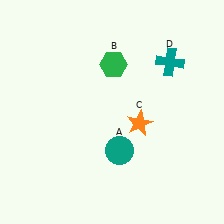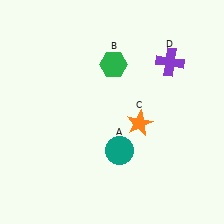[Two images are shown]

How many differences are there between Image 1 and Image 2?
There is 1 difference between the two images.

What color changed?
The cross (D) changed from teal in Image 1 to purple in Image 2.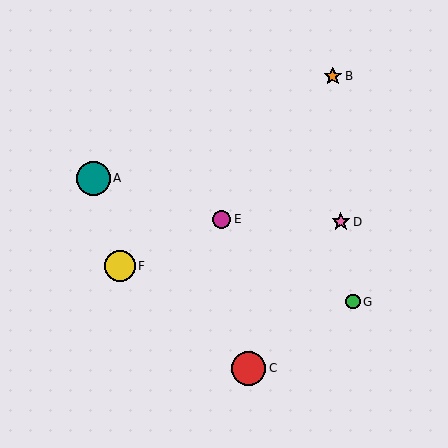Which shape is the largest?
The teal circle (labeled A) is the largest.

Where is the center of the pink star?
The center of the pink star is at (341, 222).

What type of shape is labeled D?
Shape D is a pink star.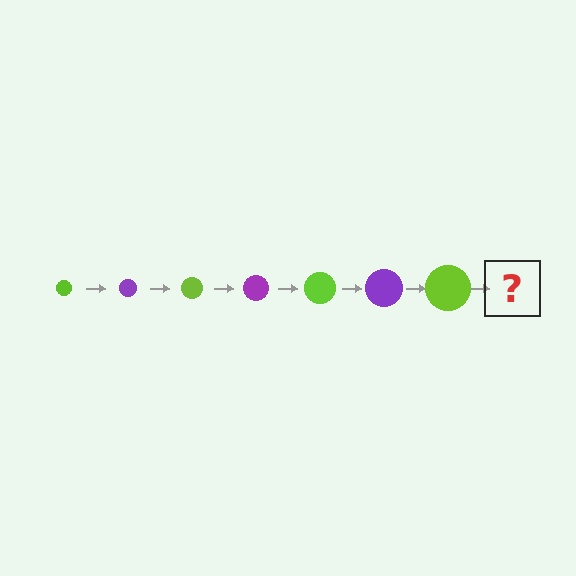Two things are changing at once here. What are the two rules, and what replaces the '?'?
The two rules are that the circle grows larger each step and the color cycles through lime and purple. The '?' should be a purple circle, larger than the previous one.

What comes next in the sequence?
The next element should be a purple circle, larger than the previous one.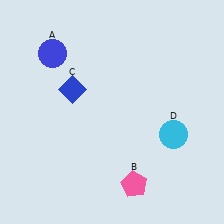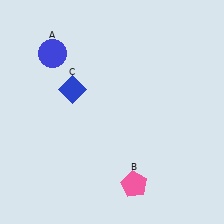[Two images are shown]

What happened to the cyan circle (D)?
The cyan circle (D) was removed in Image 2. It was in the bottom-right area of Image 1.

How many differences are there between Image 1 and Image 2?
There is 1 difference between the two images.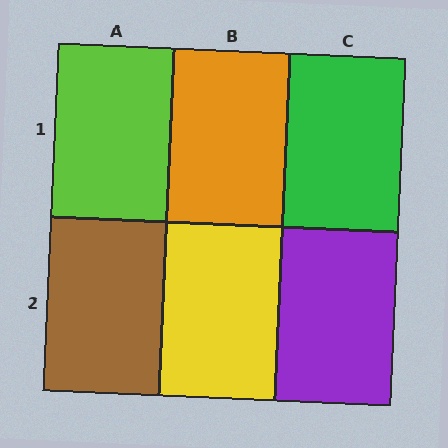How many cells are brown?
1 cell is brown.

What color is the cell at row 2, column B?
Yellow.